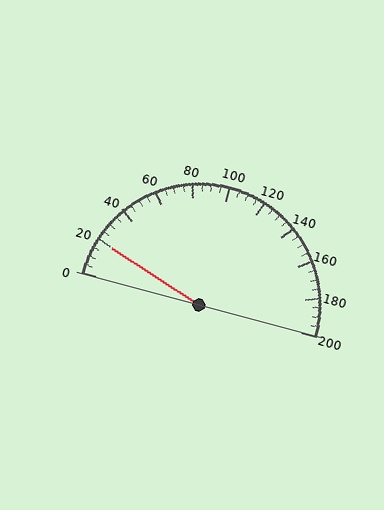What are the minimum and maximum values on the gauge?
The gauge ranges from 0 to 200.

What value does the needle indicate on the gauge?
The needle indicates approximately 20.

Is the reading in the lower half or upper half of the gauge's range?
The reading is in the lower half of the range (0 to 200).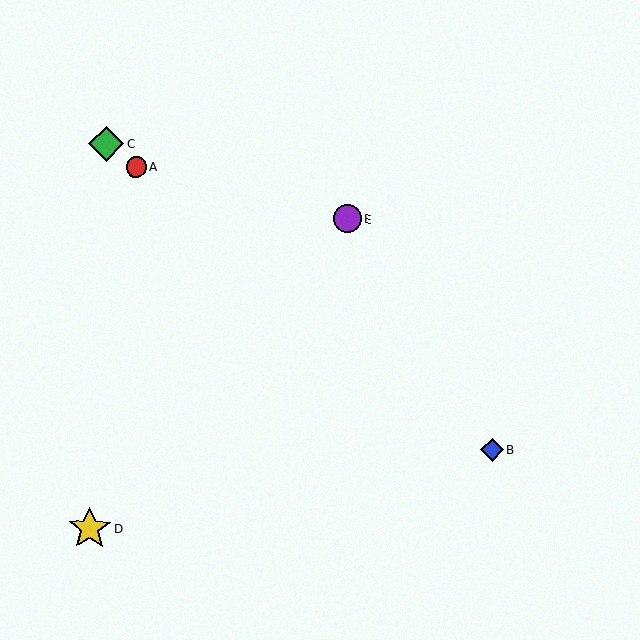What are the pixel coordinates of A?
Object A is at (136, 167).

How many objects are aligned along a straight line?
3 objects (A, B, C) are aligned along a straight line.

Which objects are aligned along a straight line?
Objects A, B, C are aligned along a straight line.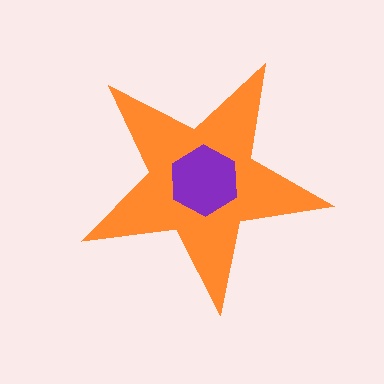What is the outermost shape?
The orange star.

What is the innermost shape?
The purple hexagon.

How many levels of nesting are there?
2.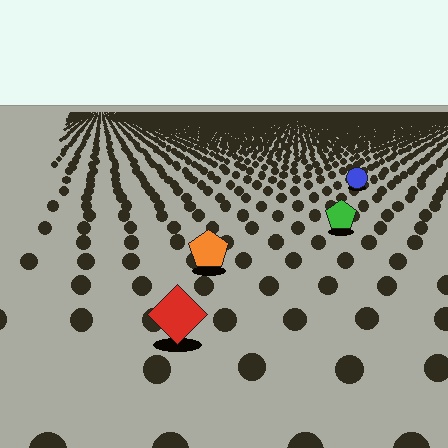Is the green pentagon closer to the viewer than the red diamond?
No. The red diamond is closer — you can tell from the texture gradient: the ground texture is coarser near it.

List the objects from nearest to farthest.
From nearest to farthest: the red diamond, the orange pentagon, the green pentagon, the blue circle.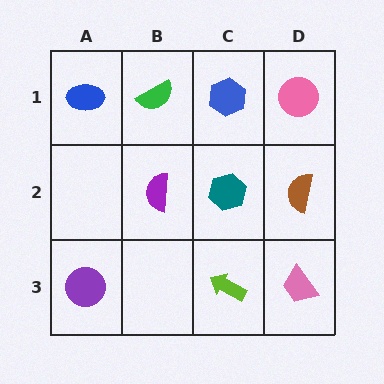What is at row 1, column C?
A blue hexagon.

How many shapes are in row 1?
4 shapes.